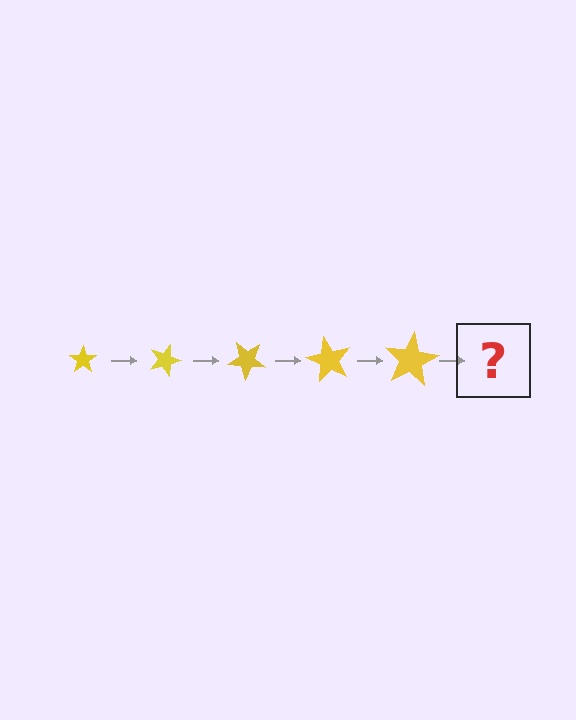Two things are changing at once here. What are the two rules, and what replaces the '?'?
The two rules are that the star grows larger each step and it rotates 20 degrees each step. The '?' should be a star, larger than the previous one and rotated 100 degrees from the start.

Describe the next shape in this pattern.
It should be a star, larger than the previous one and rotated 100 degrees from the start.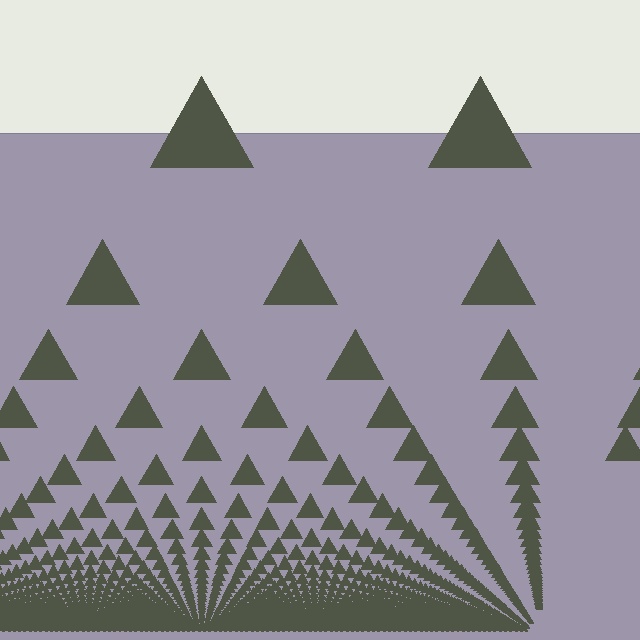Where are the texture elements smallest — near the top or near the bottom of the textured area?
Near the bottom.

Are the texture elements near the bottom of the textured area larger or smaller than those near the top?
Smaller. The gradient is inverted — elements near the bottom are smaller and denser.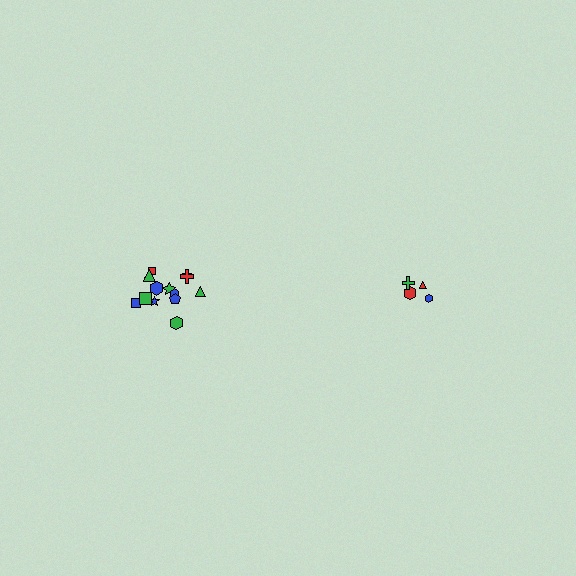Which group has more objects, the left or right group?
The left group.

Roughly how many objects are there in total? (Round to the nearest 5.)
Roughly 20 objects in total.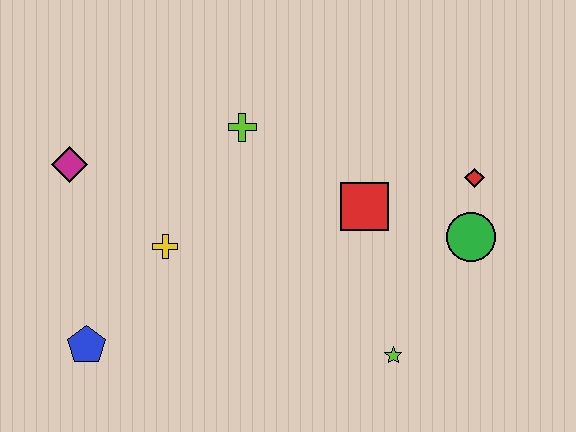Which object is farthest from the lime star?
The magenta diamond is farthest from the lime star.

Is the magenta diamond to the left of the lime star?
Yes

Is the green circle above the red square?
No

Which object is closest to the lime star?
The green circle is closest to the lime star.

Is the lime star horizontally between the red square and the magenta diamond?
No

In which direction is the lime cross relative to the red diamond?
The lime cross is to the left of the red diamond.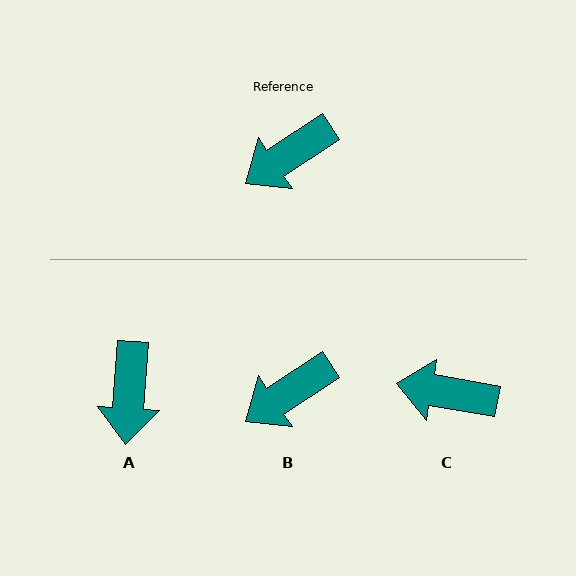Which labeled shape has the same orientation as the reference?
B.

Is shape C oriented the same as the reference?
No, it is off by about 44 degrees.